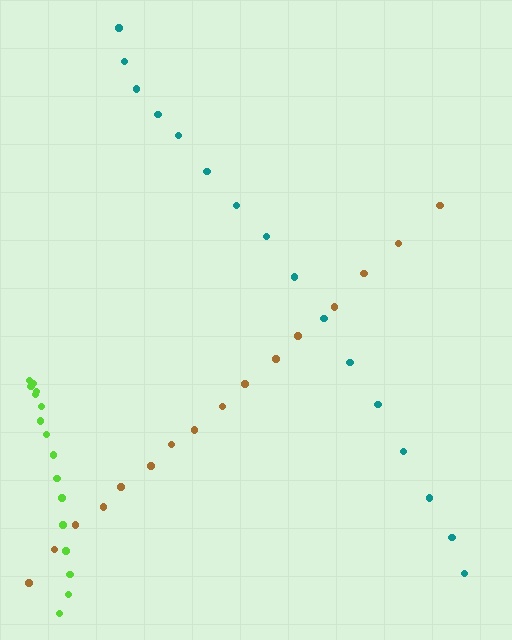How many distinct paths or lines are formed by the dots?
There are 3 distinct paths.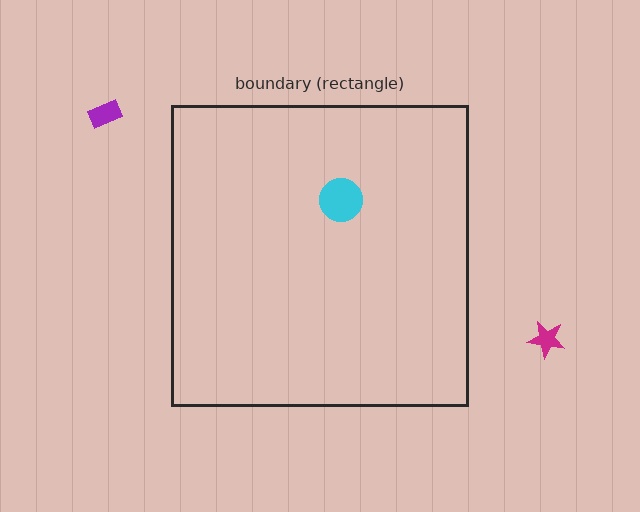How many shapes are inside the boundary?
1 inside, 2 outside.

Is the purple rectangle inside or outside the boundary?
Outside.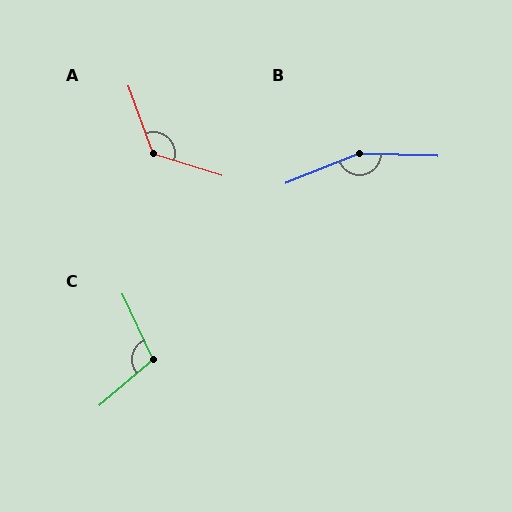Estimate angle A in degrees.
Approximately 127 degrees.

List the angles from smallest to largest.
C (106°), A (127°), B (156°).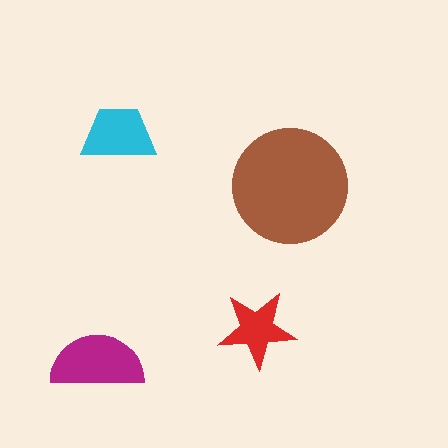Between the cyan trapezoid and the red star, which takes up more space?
The cyan trapezoid.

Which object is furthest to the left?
The magenta semicircle is leftmost.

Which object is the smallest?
The red star.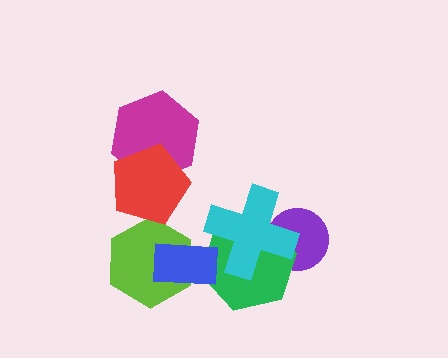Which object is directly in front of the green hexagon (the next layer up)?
The cyan cross is directly in front of the green hexagon.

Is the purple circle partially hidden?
Yes, it is partially covered by another shape.